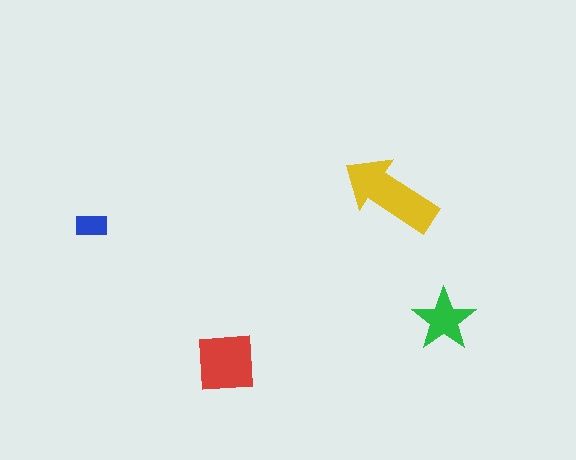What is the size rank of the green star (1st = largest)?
3rd.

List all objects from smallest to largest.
The blue rectangle, the green star, the red square, the yellow arrow.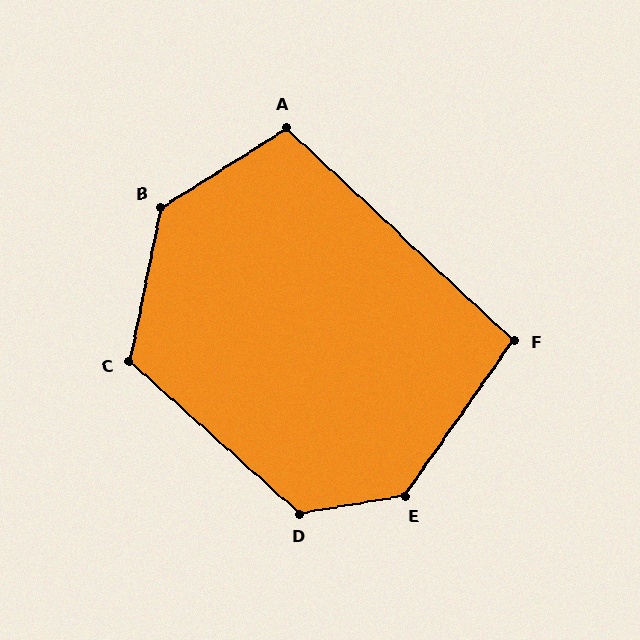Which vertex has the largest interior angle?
E, at approximately 135 degrees.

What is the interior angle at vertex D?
Approximately 128 degrees (obtuse).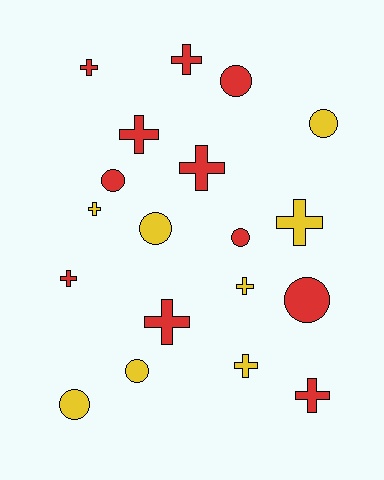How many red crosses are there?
There are 7 red crosses.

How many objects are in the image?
There are 19 objects.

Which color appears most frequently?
Red, with 11 objects.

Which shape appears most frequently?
Cross, with 11 objects.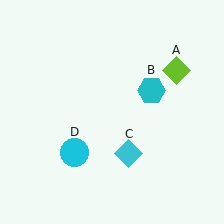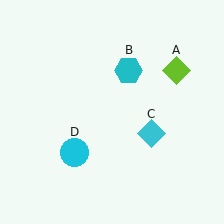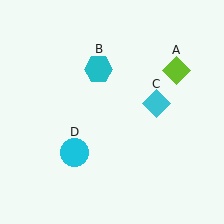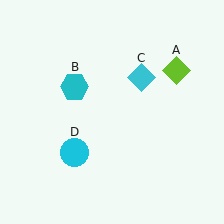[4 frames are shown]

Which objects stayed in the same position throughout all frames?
Lime diamond (object A) and cyan circle (object D) remained stationary.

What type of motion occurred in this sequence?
The cyan hexagon (object B), cyan diamond (object C) rotated counterclockwise around the center of the scene.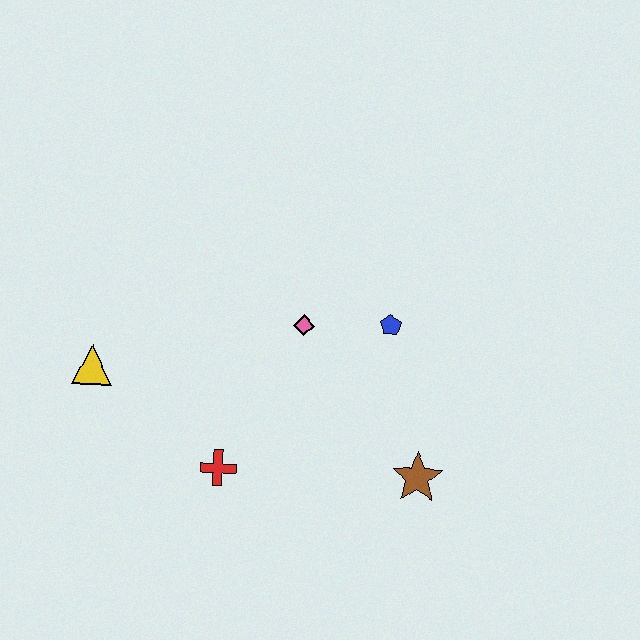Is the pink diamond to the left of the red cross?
No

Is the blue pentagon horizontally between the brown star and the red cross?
Yes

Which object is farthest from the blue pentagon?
The yellow triangle is farthest from the blue pentagon.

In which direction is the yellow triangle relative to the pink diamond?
The yellow triangle is to the left of the pink diamond.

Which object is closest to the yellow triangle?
The red cross is closest to the yellow triangle.